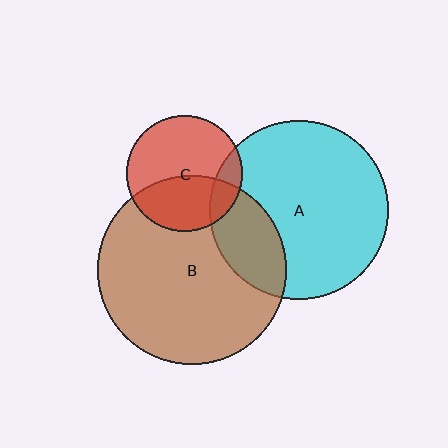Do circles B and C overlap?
Yes.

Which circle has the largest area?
Circle B (brown).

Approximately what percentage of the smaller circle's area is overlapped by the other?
Approximately 40%.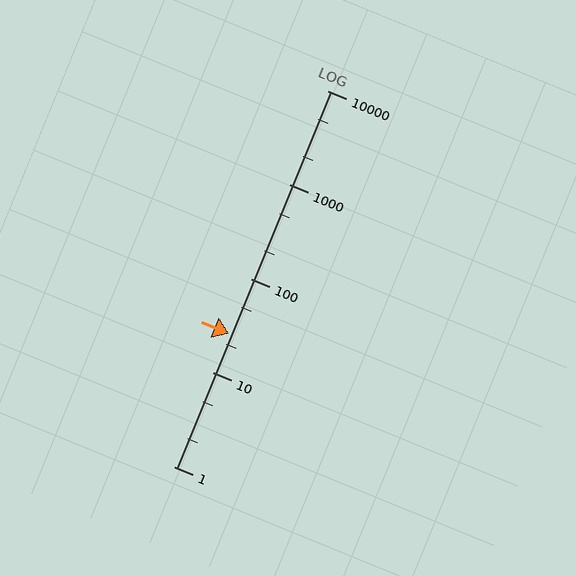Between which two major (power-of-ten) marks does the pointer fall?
The pointer is between 10 and 100.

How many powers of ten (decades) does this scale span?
The scale spans 4 decades, from 1 to 10000.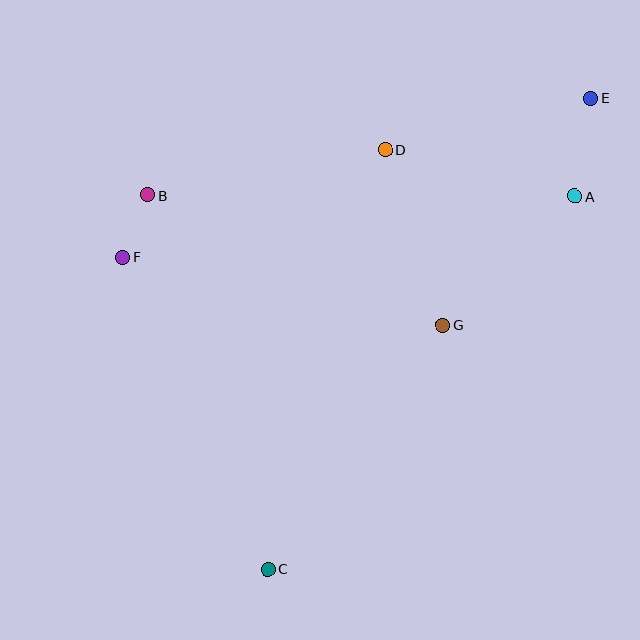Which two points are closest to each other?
Points B and F are closest to each other.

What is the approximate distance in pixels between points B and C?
The distance between B and C is approximately 393 pixels.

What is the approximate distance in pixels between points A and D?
The distance between A and D is approximately 195 pixels.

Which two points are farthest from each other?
Points C and E are farthest from each other.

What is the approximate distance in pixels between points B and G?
The distance between B and G is approximately 323 pixels.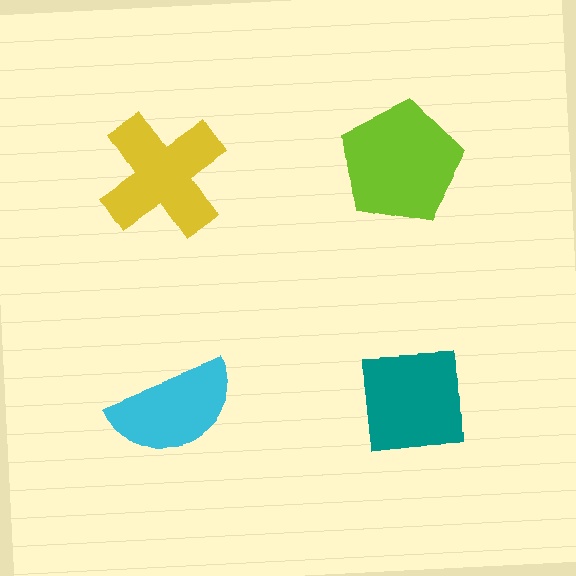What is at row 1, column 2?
A lime pentagon.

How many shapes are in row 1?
2 shapes.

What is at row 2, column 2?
A teal square.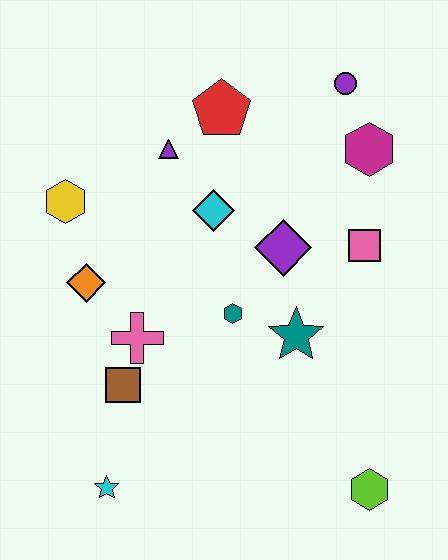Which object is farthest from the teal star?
The yellow hexagon is farthest from the teal star.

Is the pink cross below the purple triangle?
Yes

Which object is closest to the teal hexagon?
The teal star is closest to the teal hexagon.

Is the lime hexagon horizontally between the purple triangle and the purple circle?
No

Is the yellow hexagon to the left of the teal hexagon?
Yes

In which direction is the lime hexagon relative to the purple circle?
The lime hexagon is below the purple circle.